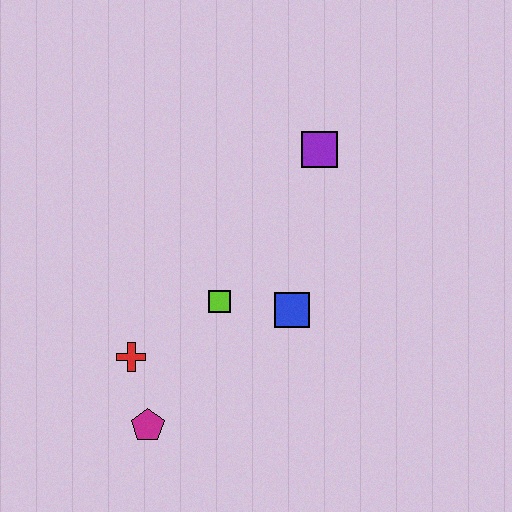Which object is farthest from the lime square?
The purple square is farthest from the lime square.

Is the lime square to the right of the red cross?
Yes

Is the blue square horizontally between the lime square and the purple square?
Yes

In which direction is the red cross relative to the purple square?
The red cross is below the purple square.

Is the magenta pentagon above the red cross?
No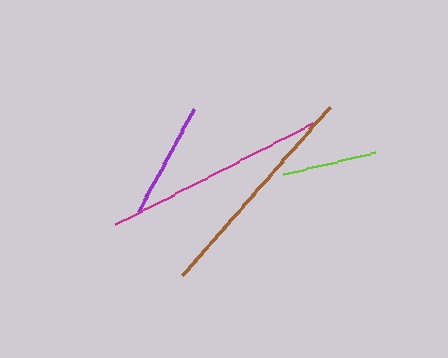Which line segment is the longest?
The brown line is the longest at approximately 224 pixels.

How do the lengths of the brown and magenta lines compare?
The brown and magenta lines are approximately the same length.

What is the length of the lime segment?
The lime segment is approximately 95 pixels long.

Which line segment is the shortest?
The lime line is the shortest at approximately 95 pixels.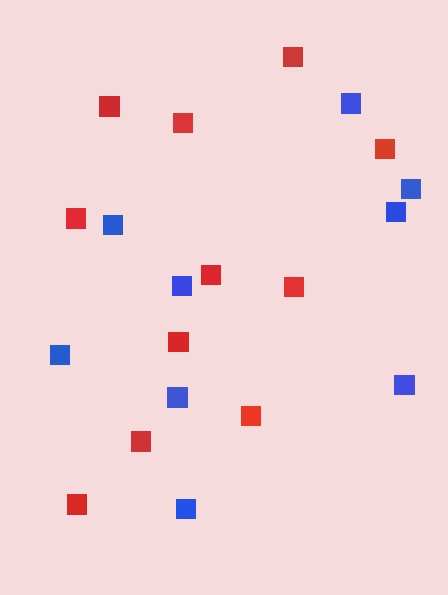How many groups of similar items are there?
There are 2 groups: one group of red squares (11) and one group of blue squares (9).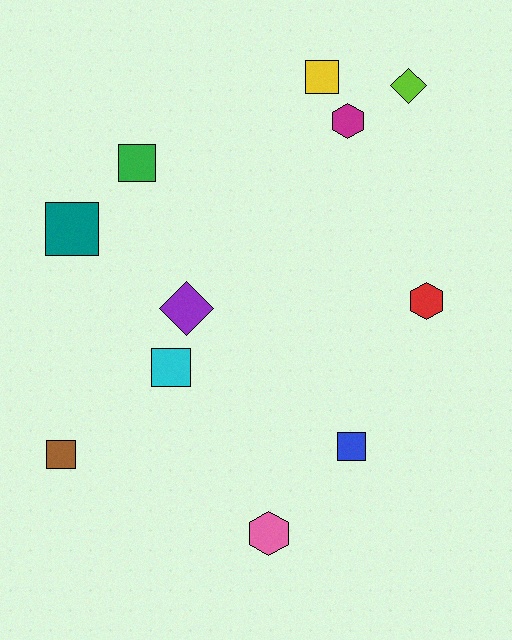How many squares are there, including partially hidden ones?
There are 6 squares.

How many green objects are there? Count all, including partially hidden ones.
There is 1 green object.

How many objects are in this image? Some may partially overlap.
There are 11 objects.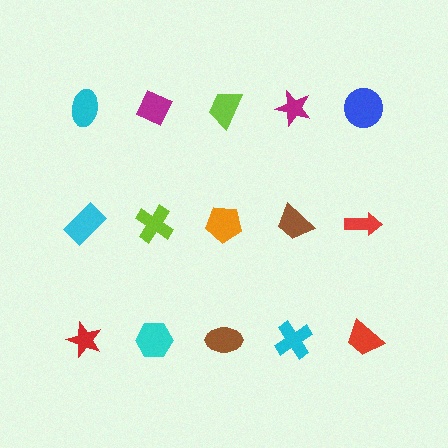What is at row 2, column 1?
A cyan rectangle.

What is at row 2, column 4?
A brown trapezoid.